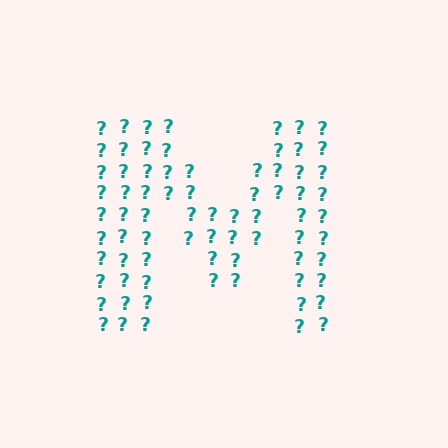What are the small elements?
The small elements are question marks.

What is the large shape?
The large shape is the letter M.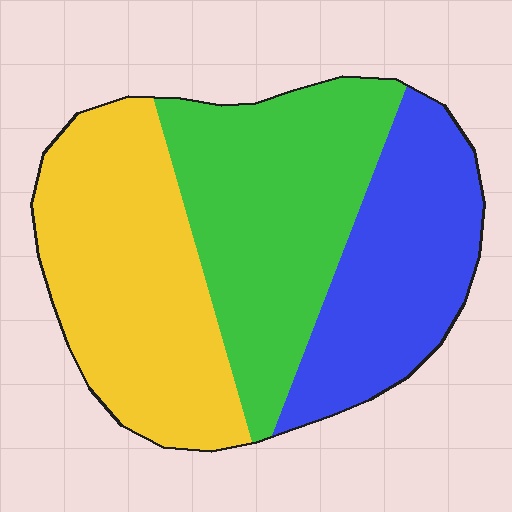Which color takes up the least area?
Blue, at roughly 30%.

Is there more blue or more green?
Green.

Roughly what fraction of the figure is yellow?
Yellow takes up about three eighths (3/8) of the figure.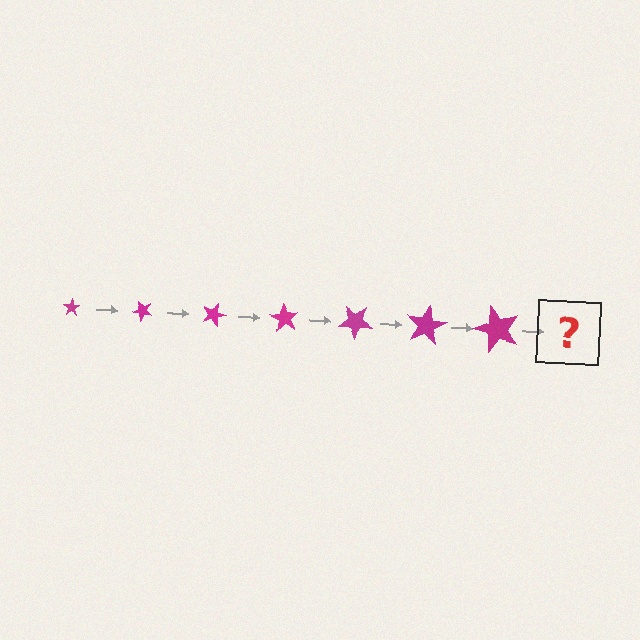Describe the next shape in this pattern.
It should be a star, larger than the previous one and rotated 315 degrees from the start.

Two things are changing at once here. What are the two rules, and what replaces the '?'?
The two rules are that the star grows larger each step and it rotates 45 degrees each step. The '?' should be a star, larger than the previous one and rotated 315 degrees from the start.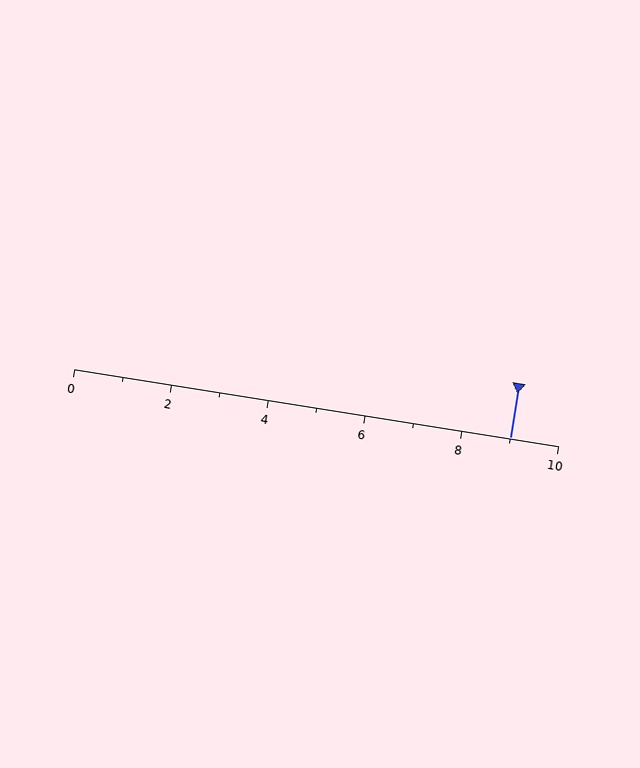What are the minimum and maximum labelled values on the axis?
The axis runs from 0 to 10.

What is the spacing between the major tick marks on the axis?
The major ticks are spaced 2 apart.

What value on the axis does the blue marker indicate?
The marker indicates approximately 9.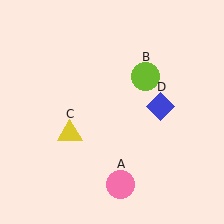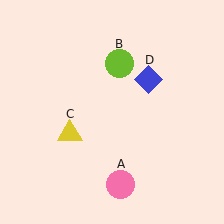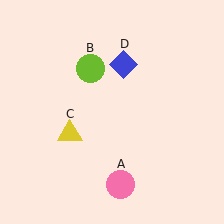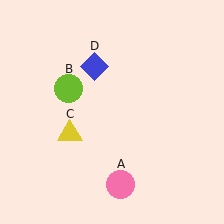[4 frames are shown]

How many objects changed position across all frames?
2 objects changed position: lime circle (object B), blue diamond (object D).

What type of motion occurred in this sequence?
The lime circle (object B), blue diamond (object D) rotated counterclockwise around the center of the scene.